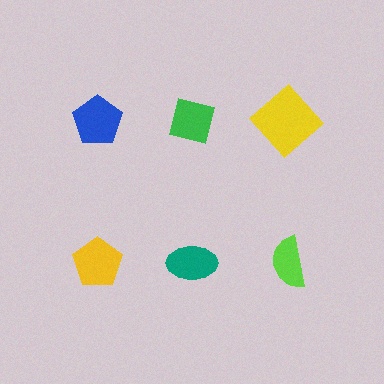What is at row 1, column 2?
A green square.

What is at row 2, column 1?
A yellow pentagon.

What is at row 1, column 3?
A yellow diamond.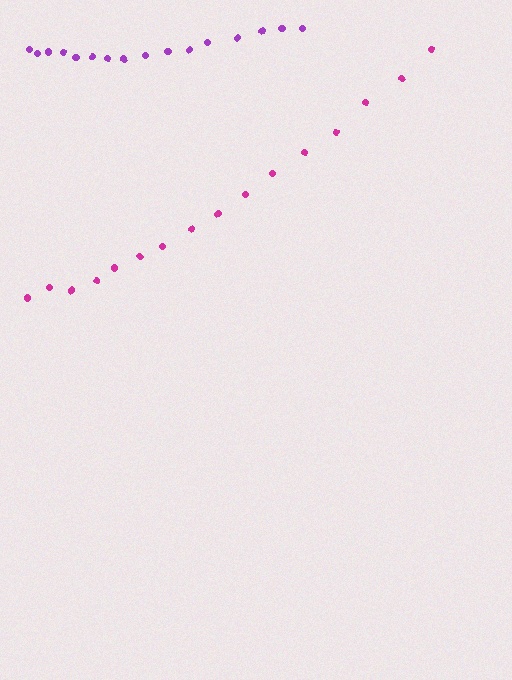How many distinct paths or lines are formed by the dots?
There are 2 distinct paths.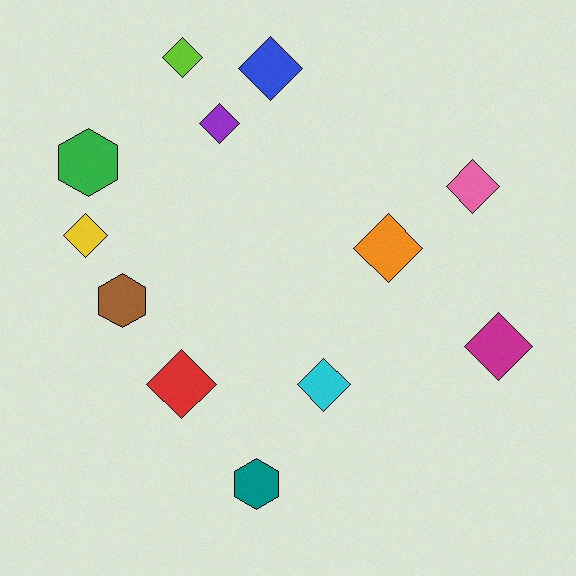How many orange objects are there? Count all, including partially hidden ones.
There is 1 orange object.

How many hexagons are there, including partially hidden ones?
There are 3 hexagons.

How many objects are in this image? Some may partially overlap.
There are 12 objects.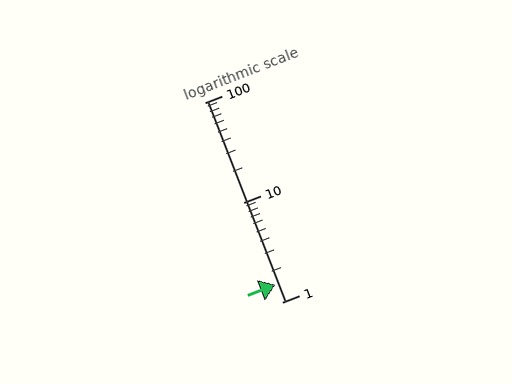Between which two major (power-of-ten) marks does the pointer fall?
The pointer is between 1 and 10.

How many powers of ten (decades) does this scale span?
The scale spans 2 decades, from 1 to 100.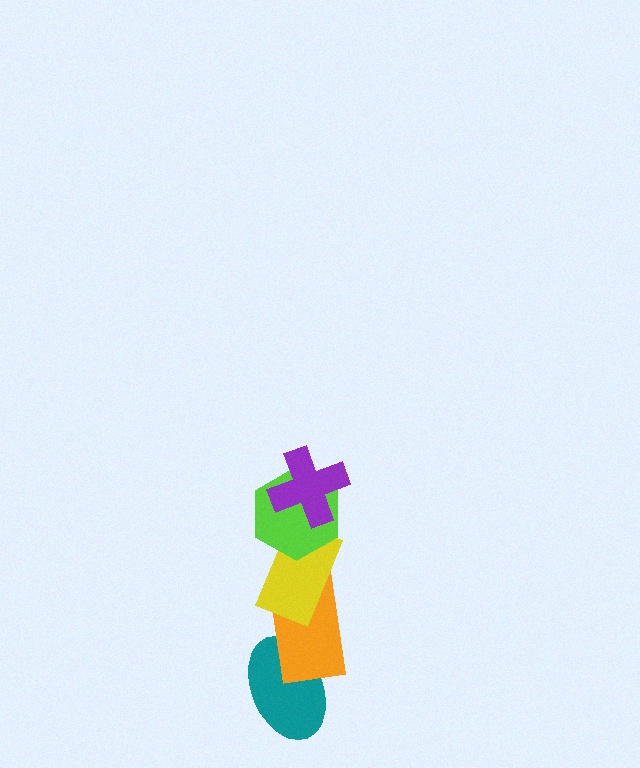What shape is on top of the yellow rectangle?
The lime hexagon is on top of the yellow rectangle.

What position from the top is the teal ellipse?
The teal ellipse is 5th from the top.